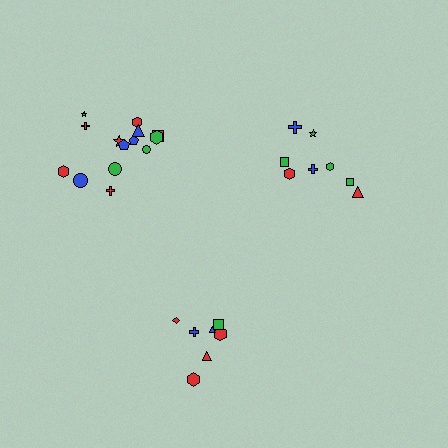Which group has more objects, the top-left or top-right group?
The top-left group.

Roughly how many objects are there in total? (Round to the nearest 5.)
Roughly 30 objects in total.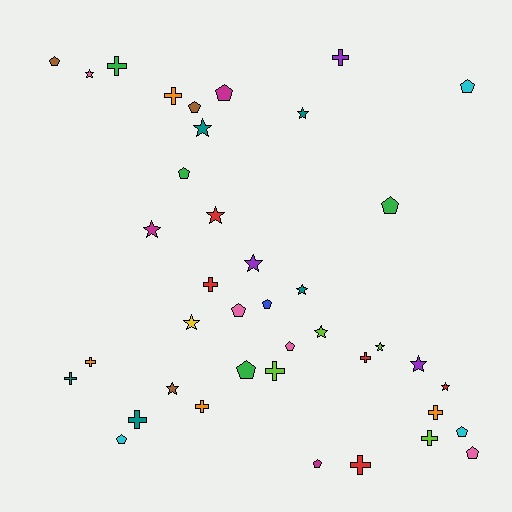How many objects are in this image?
There are 40 objects.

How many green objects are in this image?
There are 4 green objects.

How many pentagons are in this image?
There are 14 pentagons.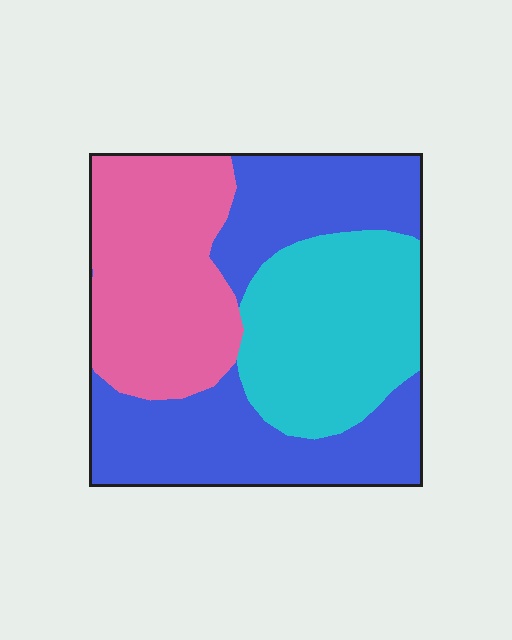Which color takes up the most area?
Blue, at roughly 40%.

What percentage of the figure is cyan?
Cyan takes up about one quarter (1/4) of the figure.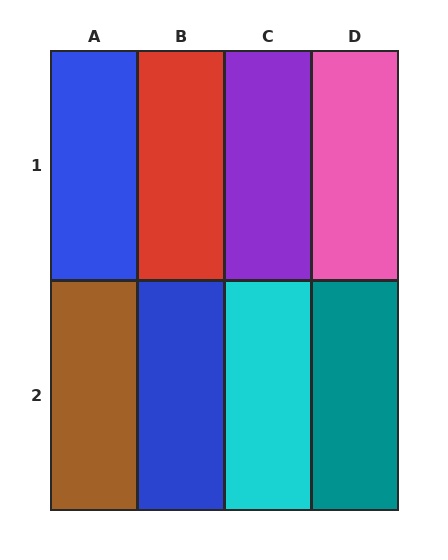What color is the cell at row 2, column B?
Blue.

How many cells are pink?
1 cell is pink.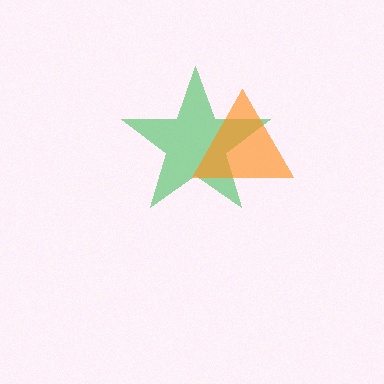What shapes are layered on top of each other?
The layered shapes are: a green star, an orange triangle.